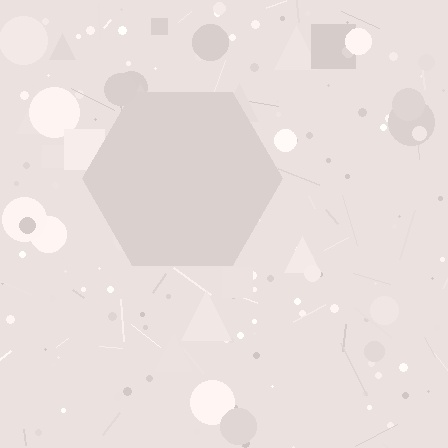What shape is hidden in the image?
A hexagon is hidden in the image.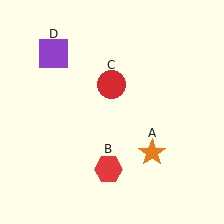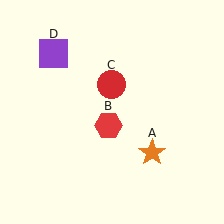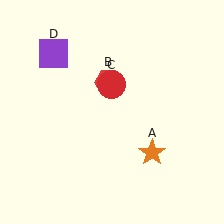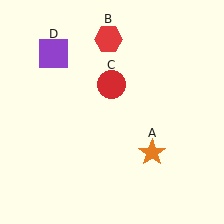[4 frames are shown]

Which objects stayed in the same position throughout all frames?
Orange star (object A) and red circle (object C) and purple square (object D) remained stationary.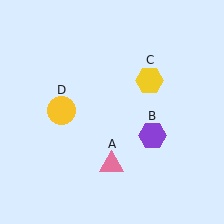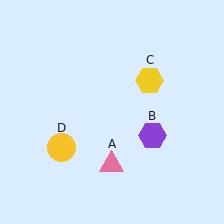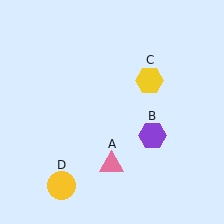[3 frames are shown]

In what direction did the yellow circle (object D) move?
The yellow circle (object D) moved down.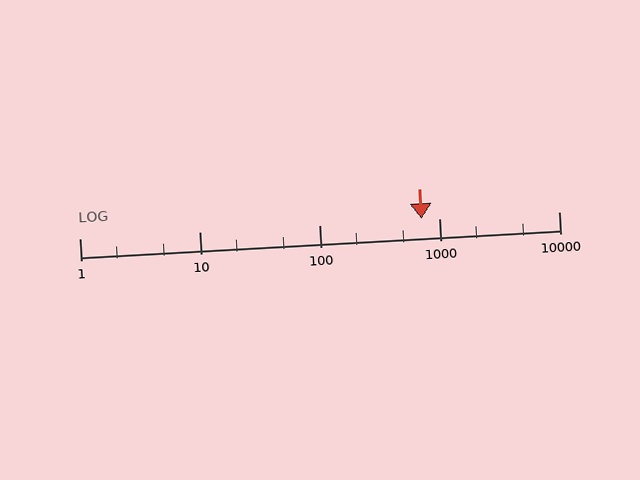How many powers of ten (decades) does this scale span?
The scale spans 4 decades, from 1 to 10000.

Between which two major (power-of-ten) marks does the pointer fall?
The pointer is between 100 and 1000.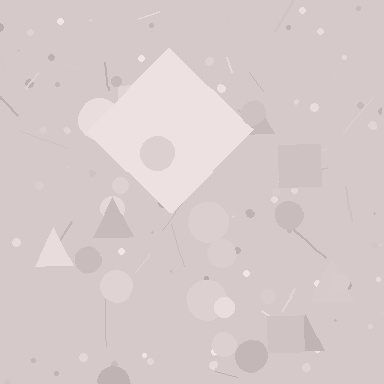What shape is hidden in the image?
A diamond is hidden in the image.